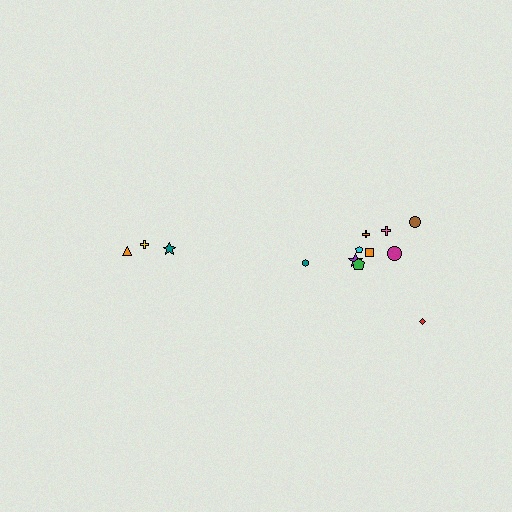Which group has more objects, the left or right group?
The right group.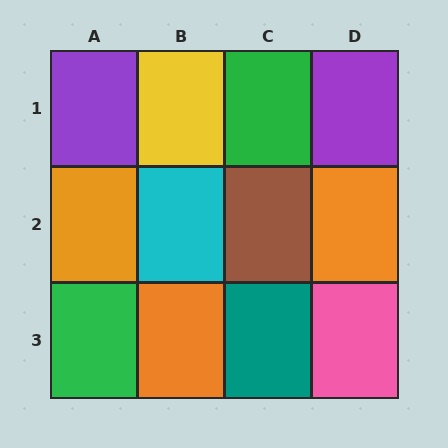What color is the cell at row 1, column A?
Purple.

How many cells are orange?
3 cells are orange.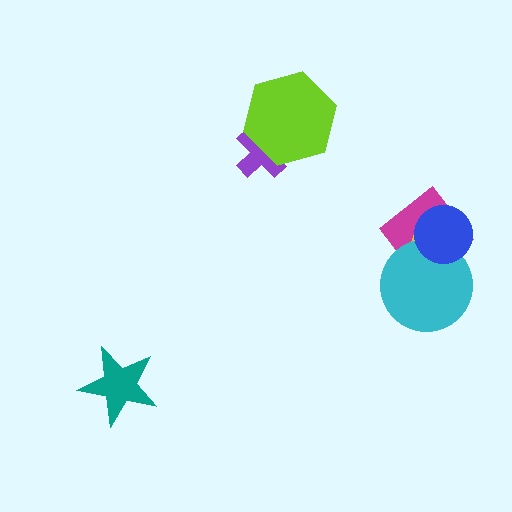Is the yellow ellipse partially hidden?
Yes, it is partially covered by another shape.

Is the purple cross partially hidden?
Yes, it is partially covered by another shape.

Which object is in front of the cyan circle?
The blue circle is in front of the cyan circle.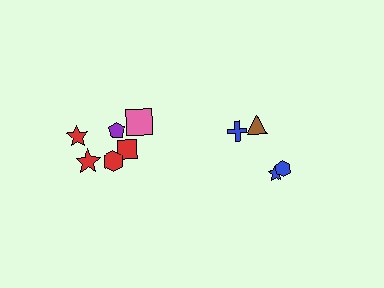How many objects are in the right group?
There are 4 objects.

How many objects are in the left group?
There are 6 objects.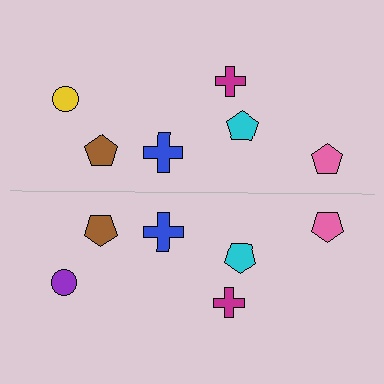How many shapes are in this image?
There are 12 shapes in this image.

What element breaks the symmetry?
The purple circle on the bottom side breaks the symmetry — its mirror counterpart is yellow.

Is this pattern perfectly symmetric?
No, the pattern is not perfectly symmetric. The purple circle on the bottom side breaks the symmetry — its mirror counterpart is yellow.